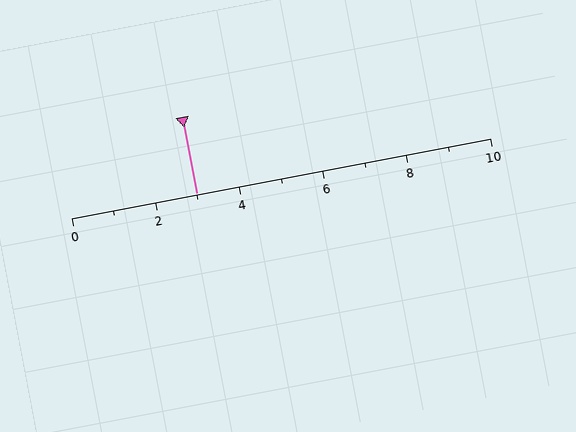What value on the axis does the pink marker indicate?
The marker indicates approximately 3.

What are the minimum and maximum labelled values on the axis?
The axis runs from 0 to 10.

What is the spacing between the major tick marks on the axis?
The major ticks are spaced 2 apart.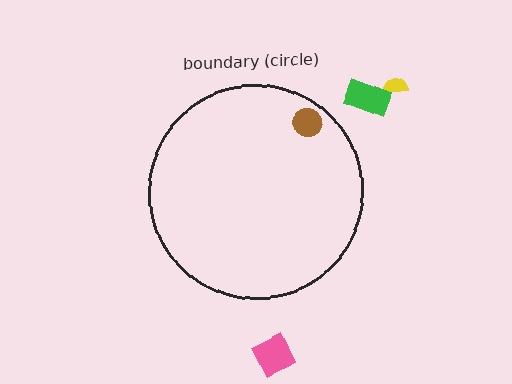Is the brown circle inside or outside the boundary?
Inside.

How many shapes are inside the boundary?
1 inside, 3 outside.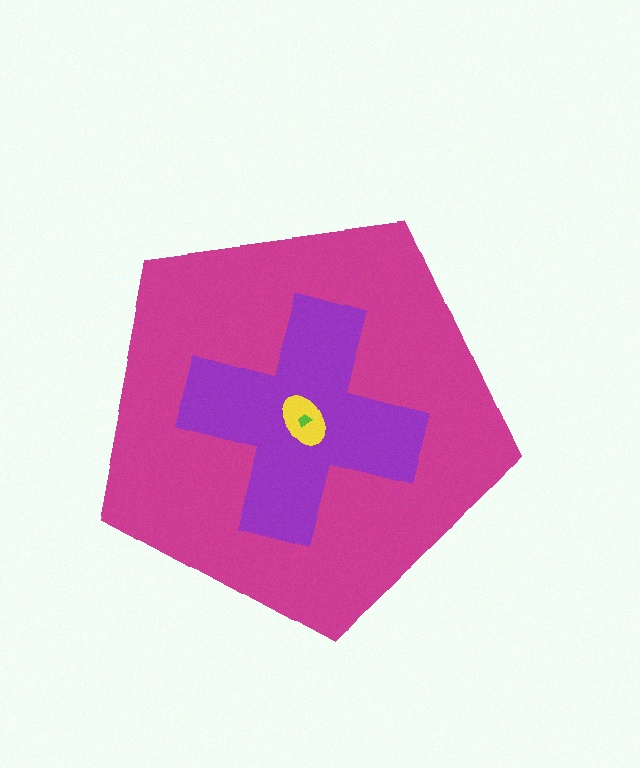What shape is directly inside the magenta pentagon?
The purple cross.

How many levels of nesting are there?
4.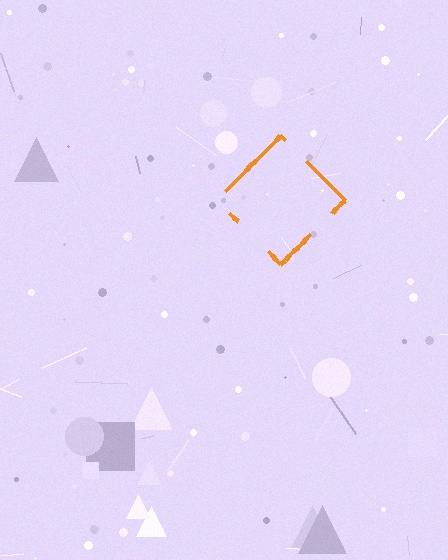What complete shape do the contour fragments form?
The contour fragments form a diamond.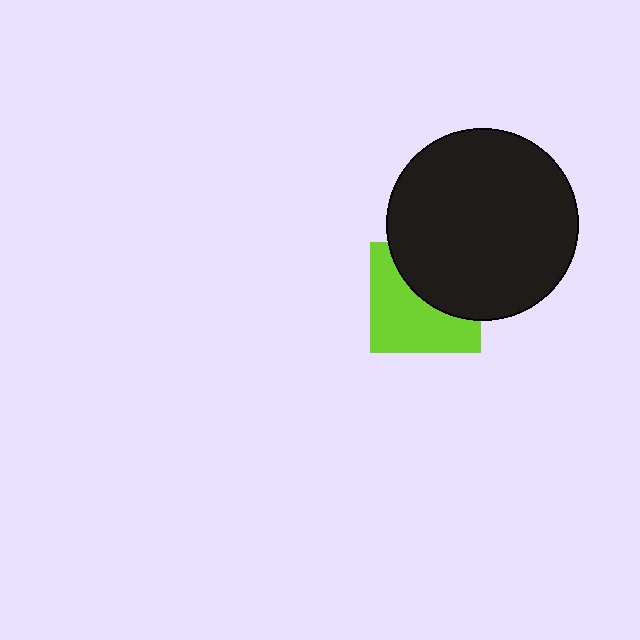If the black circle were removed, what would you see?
You would see the complete lime square.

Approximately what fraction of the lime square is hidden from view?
Roughly 45% of the lime square is hidden behind the black circle.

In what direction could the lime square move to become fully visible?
The lime square could move down. That would shift it out from behind the black circle entirely.